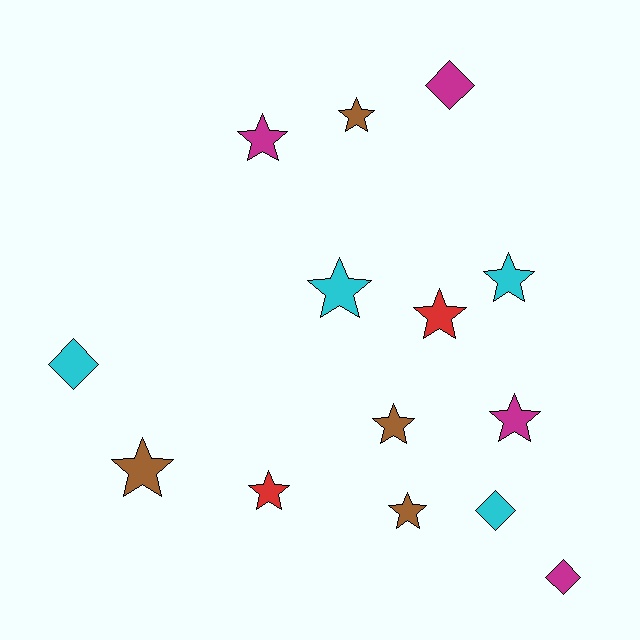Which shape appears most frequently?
Star, with 10 objects.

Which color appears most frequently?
Magenta, with 4 objects.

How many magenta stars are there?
There are 2 magenta stars.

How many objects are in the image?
There are 14 objects.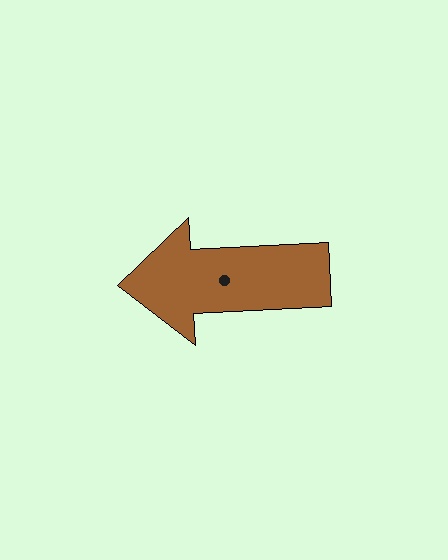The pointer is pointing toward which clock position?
Roughly 9 o'clock.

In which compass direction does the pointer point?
West.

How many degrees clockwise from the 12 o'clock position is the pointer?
Approximately 267 degrees.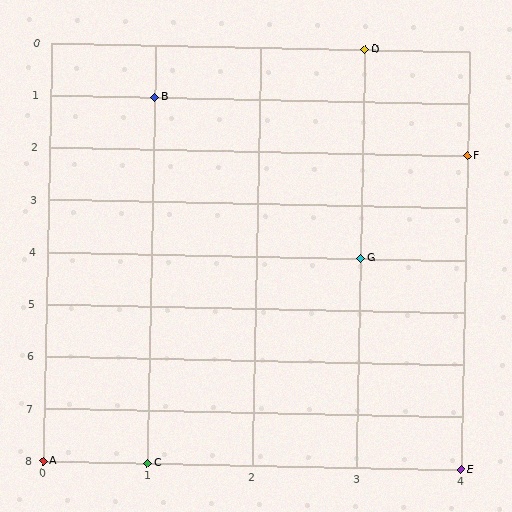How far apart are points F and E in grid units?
Points F and E are 6 rows apart.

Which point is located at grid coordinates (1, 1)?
Point B is at (1, 1).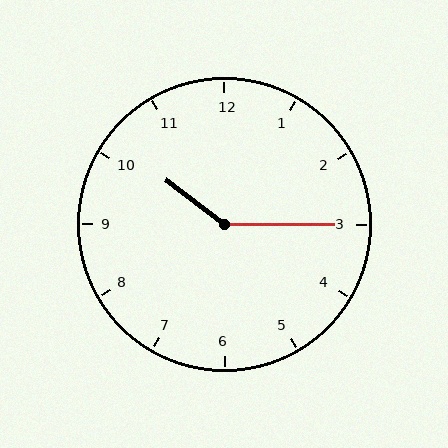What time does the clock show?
10:15.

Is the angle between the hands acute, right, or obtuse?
It is obtuse.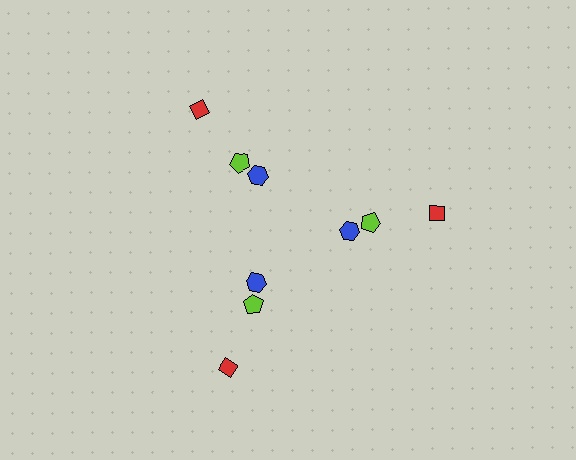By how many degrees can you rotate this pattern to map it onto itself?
The pattern maps onto itself every 120 degrees of rotation.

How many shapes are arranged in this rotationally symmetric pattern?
There are 9 shapes, arranged in 3 groups of 3.